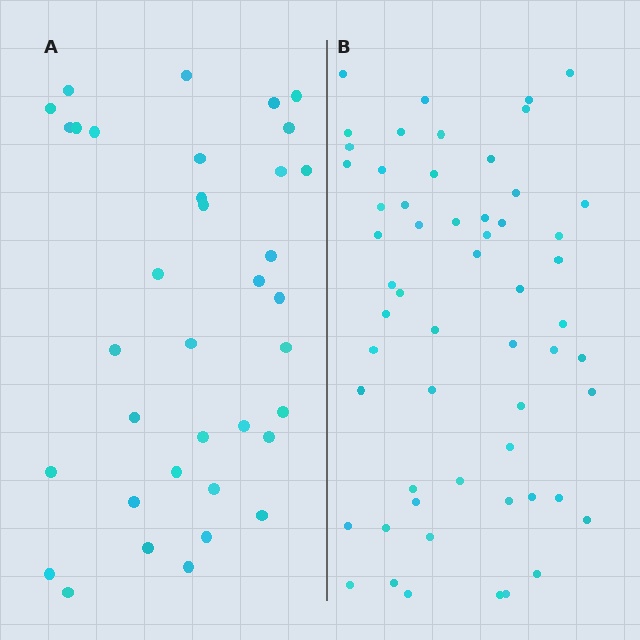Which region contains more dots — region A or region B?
Region B (the right region) has more dots.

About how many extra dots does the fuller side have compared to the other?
Region B has approximately 20 more dots than region A.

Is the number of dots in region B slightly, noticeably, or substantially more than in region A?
Region B has substantially more. The ratio is roughly 1.6 to 1.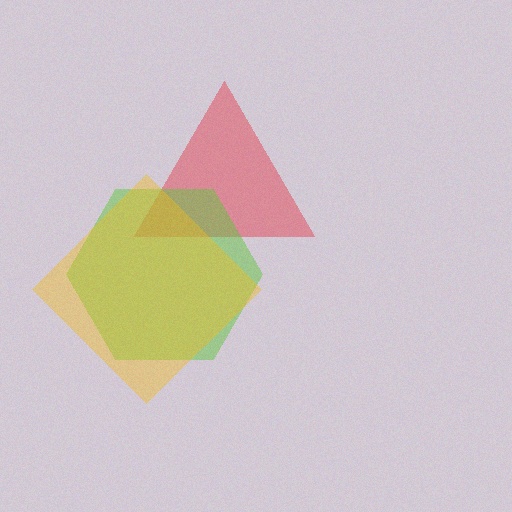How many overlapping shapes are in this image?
There are 3 overlapping shapes in the image.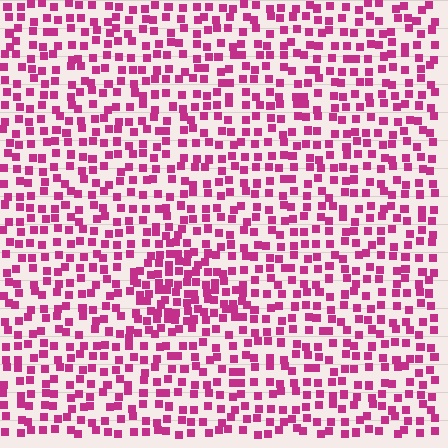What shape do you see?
I see a triangle.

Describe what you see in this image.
The image contains small magenta elements arranged at two different densities. A triangle-shaped region is visible where the elements are more densely packed than the surrounding area.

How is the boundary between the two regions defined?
The boundary is defined by a change in element density (approximately 1.7x ratio). All elements are the same color, size, and shape.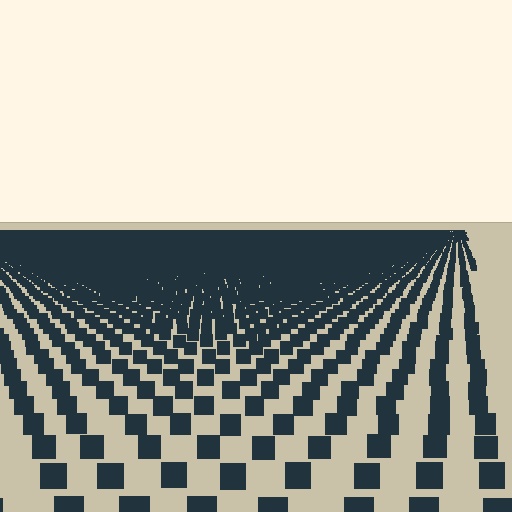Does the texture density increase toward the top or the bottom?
Density increases toward the top.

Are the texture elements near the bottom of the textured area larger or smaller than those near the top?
Larger. Near the bottom, elements are closer to the viewer and appear at a bigger on-screen size.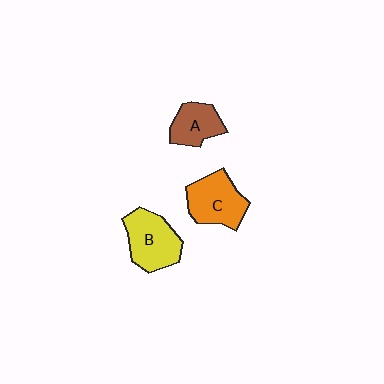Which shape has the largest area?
Shape B (yellow).